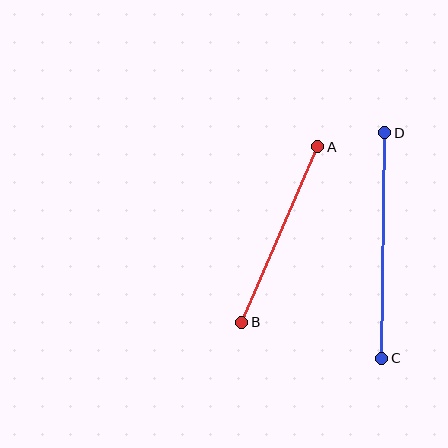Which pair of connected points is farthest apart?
Points C and D are farthest apart.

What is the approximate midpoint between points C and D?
The midpoint is at approximately (383, 245) pixels.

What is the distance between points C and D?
The distance is approximately 225 pixels.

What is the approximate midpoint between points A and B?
The midpoint is at approximately (280, 234) pixels.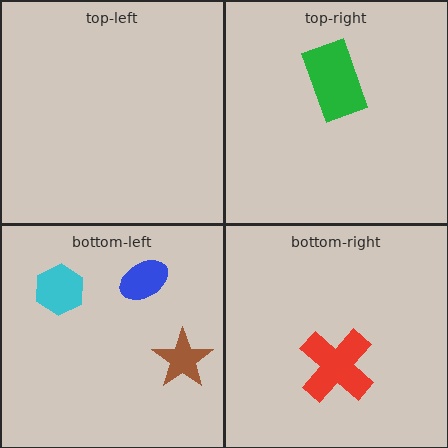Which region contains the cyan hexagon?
The bottom-left region.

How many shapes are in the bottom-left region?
3.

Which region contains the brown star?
The bottom-left region.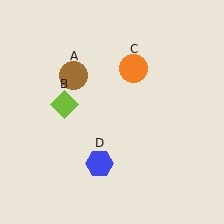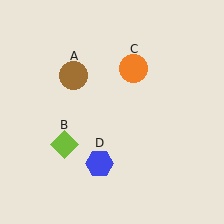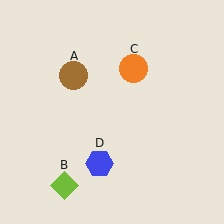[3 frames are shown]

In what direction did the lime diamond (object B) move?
The lime diamond (object B) moved down.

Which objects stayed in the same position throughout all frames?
Brown circle (object A) and orange circle (object C) and blue hexagon (object D) remained stationary.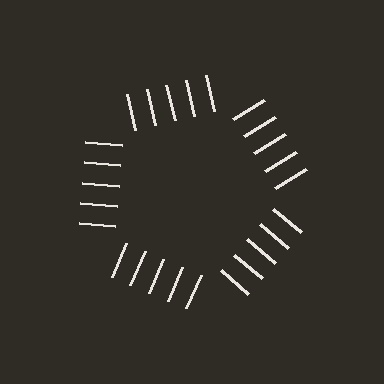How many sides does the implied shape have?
5 sides — the line-ends trace a pentagon.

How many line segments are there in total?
25 — 5 along each of the 5 edges.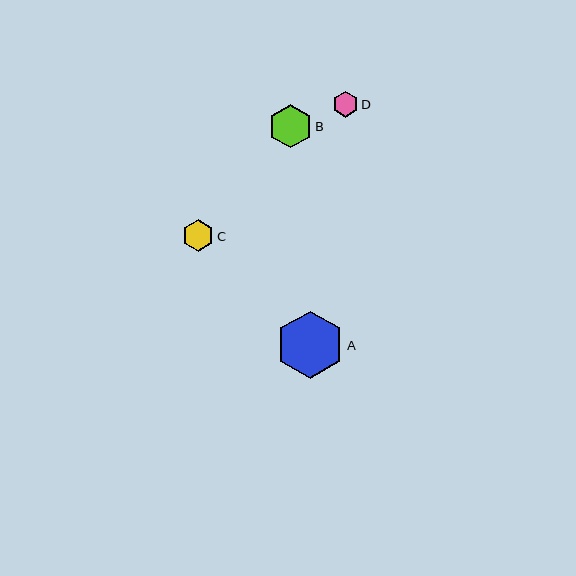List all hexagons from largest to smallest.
From largest to smallest: A, B, C, D.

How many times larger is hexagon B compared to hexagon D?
Hexagon B is approximately 1.7 times the size of hexagon D.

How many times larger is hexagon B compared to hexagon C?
Hexagon B is approximately 1.4 times the size of hexagon C.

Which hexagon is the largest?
Hexagon A is the largest with a size of approximately 68 pixels.